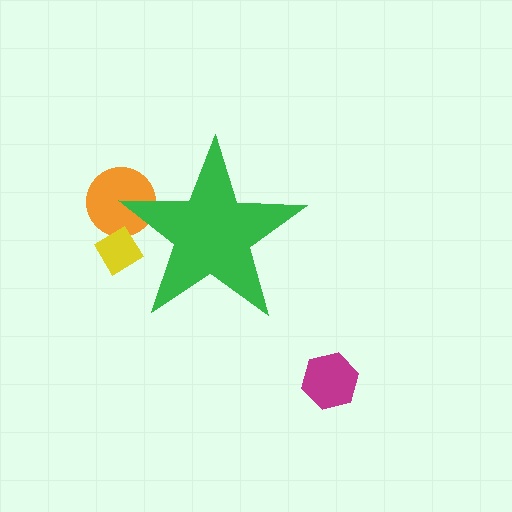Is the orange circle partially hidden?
Yes, the orange circle is partially hidden behind the green star.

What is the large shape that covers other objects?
A green star.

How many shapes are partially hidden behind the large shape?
2 shapes are partially hidden.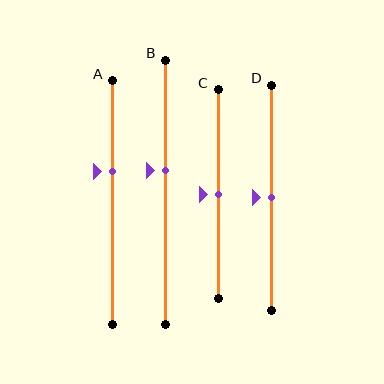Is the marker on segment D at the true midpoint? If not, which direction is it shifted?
Yes, the marker on segment D is at the true midpoint.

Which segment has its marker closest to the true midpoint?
Segment C has its marker closest to the true midpoint.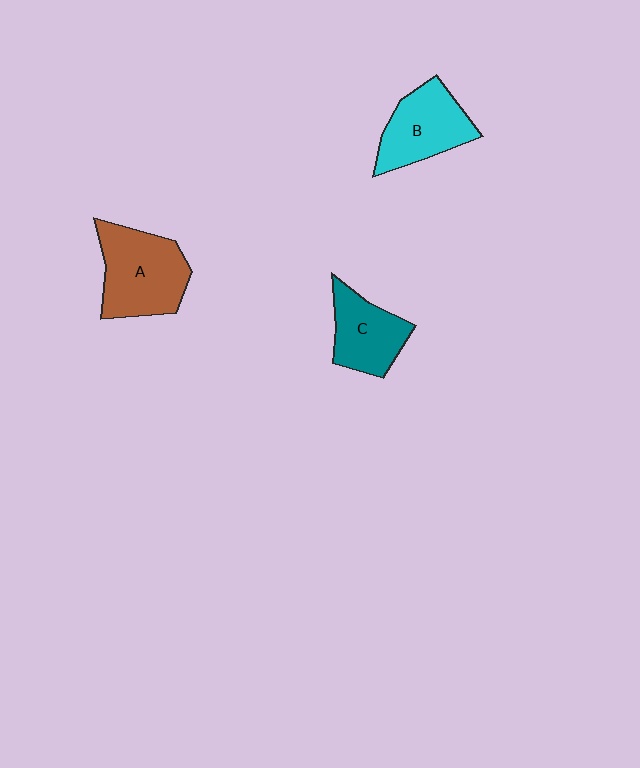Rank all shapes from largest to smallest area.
From largest to smallest: A (brown), B (cyan), C (teal).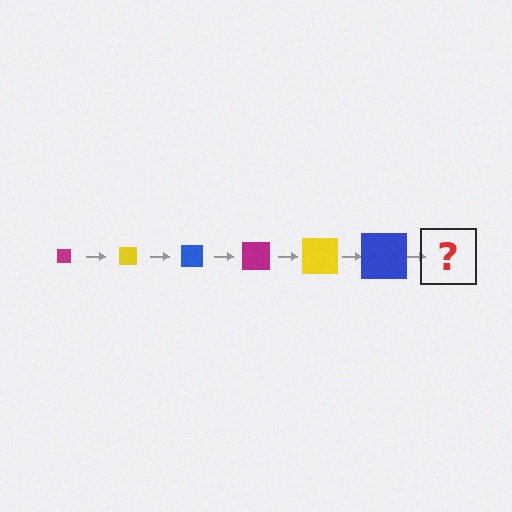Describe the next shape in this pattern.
It should be a magenta square, larger than the previous one.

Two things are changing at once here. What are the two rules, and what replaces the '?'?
The two rules are that the square grows larger each step and the color cycles through magenta, yellow, and blue. The '?' should be a magenta square, larger than the previous one.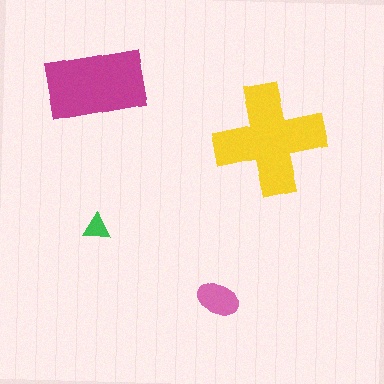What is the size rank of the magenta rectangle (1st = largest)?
2nd.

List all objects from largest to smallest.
The yellow cross, the magenta rectangle, the pink ellipse, the green triangle.